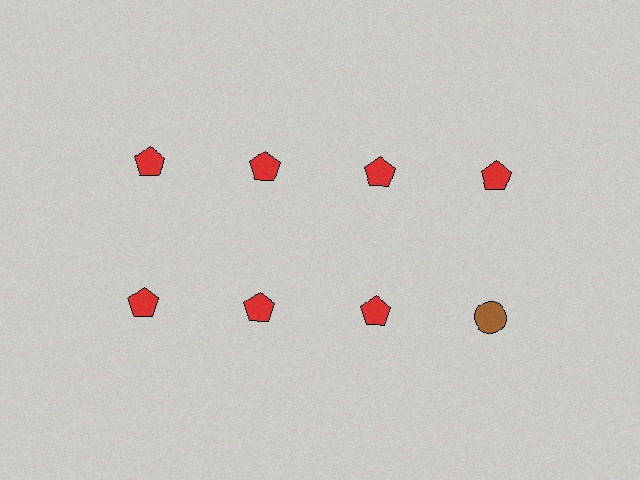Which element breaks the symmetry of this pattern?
The brown circle in the second row, second from right column breaks the symmetry. All other shapes are red pentagons.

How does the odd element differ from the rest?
It differs in both color (brown instead of red) and shape (circle instead of pentagon).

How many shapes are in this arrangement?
There are 8 shapes arranged in a grid pattern.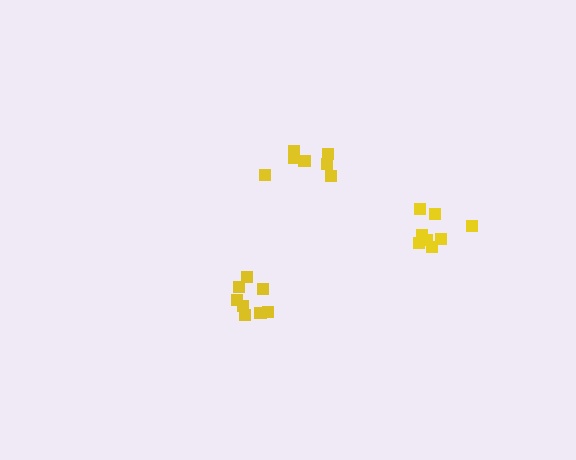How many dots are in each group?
Group 1: 8 dots, Group 2: 7 dots, Group 3: 8 dots (23 total).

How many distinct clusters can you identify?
There are 3 distinct clusters.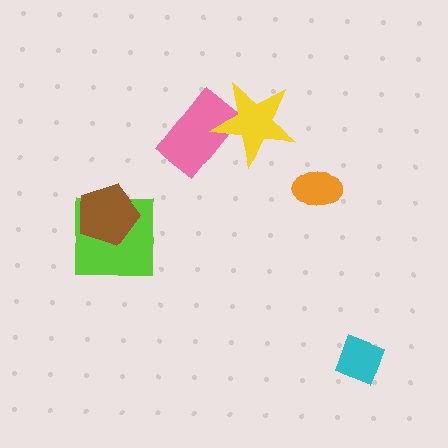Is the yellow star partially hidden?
No, no other shape covers it.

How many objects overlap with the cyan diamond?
0 objects overlap with the cyan diamond.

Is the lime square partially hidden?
Yes, it is partially covered by another shape.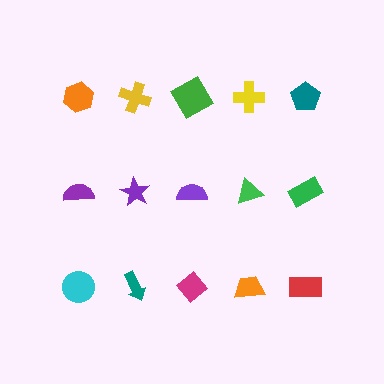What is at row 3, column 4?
An orange trapezoid.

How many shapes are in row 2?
5 shapes.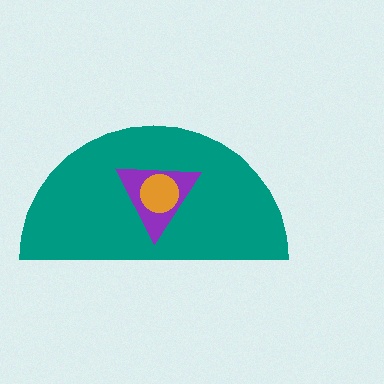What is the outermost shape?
The teal semicircle.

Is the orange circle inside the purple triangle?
Yes.